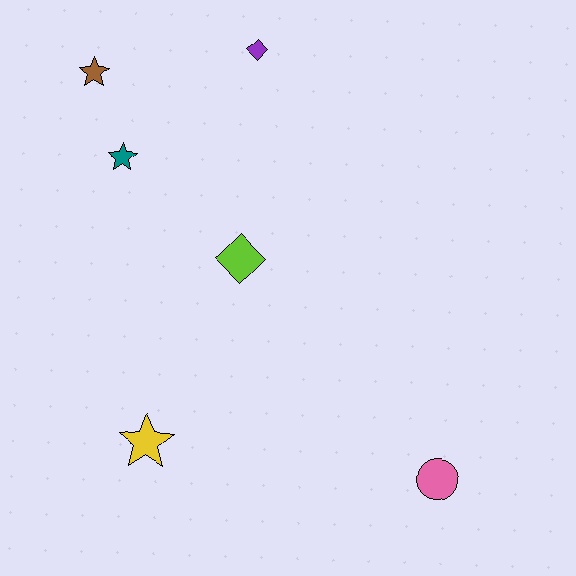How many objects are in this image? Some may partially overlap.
There are 6 objects.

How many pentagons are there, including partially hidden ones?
There are no pentagons.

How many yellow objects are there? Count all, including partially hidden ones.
There is 1 yellow object.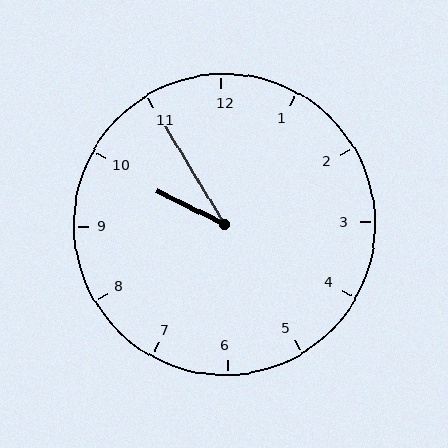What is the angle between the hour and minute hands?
Approximately 32 degrees.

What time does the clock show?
9:55.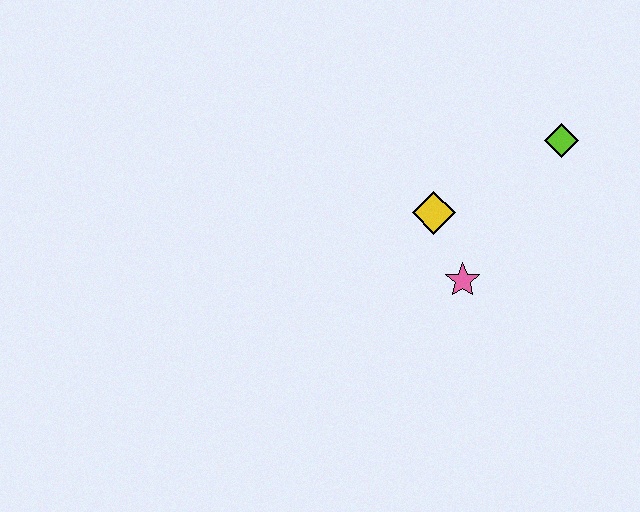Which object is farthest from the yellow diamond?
The lime diamond is farthest from the yellow diamond.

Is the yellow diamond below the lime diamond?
Yes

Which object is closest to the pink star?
The yellow diamond is closest to the pink star.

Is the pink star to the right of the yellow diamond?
Yes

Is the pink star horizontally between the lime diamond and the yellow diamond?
Yes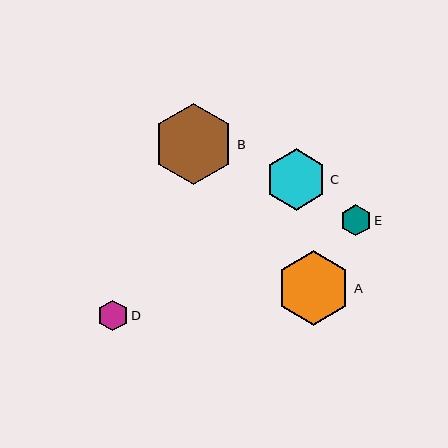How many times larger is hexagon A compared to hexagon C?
Hexagon A is approximately 1.2 times the size of hexagon C.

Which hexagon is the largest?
Hexagon B is the largest with a size of approximately 80 pixels.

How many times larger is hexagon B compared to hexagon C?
Hexagon B is approximately 1.3 times the size of hexagon C.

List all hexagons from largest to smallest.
From largest to smallest: B, A, C, D, E.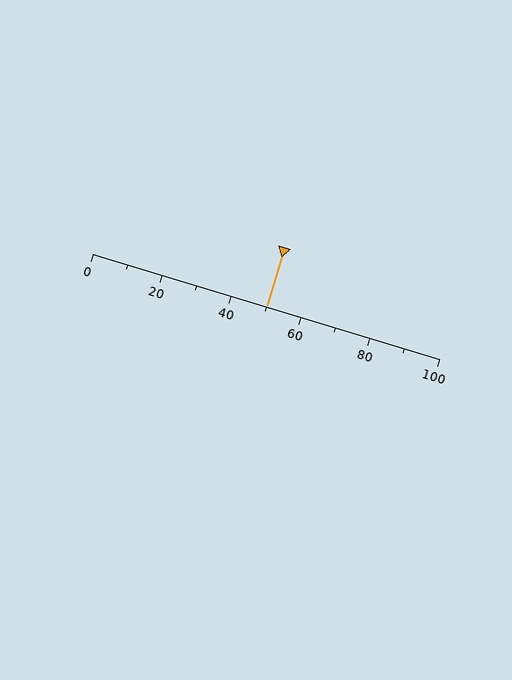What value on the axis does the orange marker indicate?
The marker indicates approximately 50.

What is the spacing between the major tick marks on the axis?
The major ticks are spaced 20 apart.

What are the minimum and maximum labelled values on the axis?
The axis runs from 0 to 100.